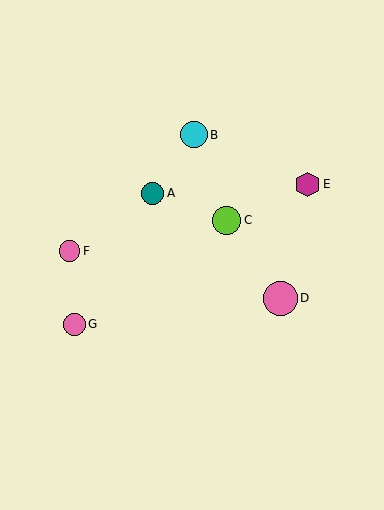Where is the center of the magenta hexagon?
The center of the magenta hexagon is at (308, 184).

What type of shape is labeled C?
Shape C is a lime circle.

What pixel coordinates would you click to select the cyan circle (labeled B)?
Click at (194, 135) to select the cyan circle B.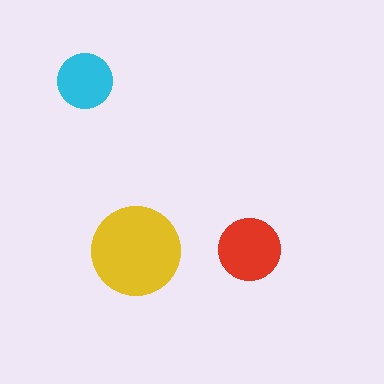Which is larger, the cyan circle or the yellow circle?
The yellow one.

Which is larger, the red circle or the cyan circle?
The red one.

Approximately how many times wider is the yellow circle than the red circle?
About 1.5 times wider.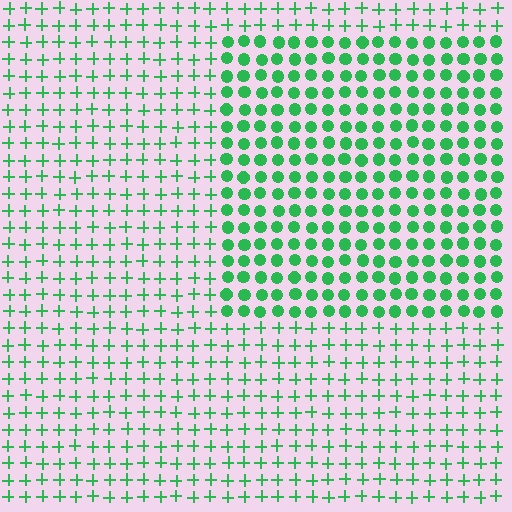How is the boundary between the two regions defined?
The boundary is defined by a change in element shape: circles inside vs. plus signs outside. All elements share the same color and spacing.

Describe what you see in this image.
The image is filled with small green elements arranged in a uniform grid. A rectangle-shaped region contains circles, while the surrounding area contains plus signs. The boundary is defined purely by the change in element shape.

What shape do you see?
I see a rectangle.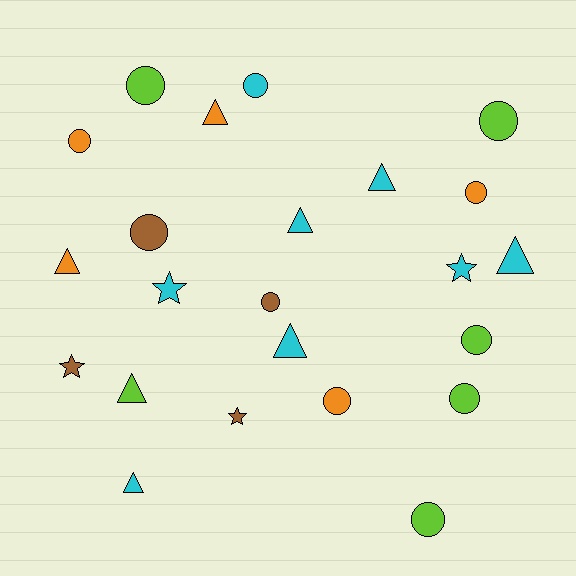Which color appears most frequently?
Cyan, with 8 objects.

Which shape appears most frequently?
Circle, with 11 objects.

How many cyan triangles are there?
There are 5 cyan triangles.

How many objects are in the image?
There are 23 objects.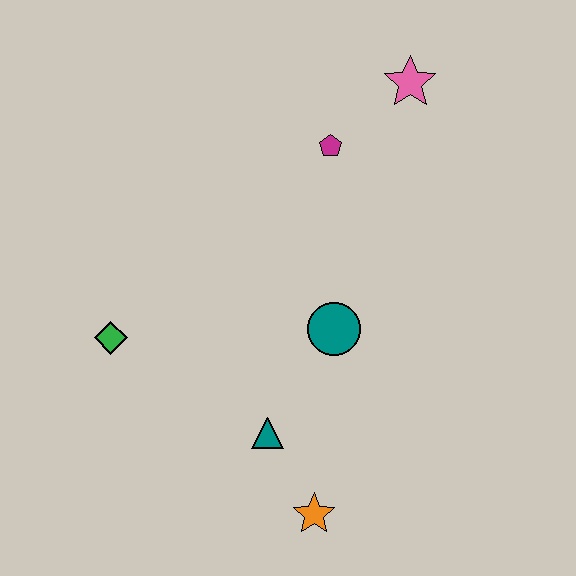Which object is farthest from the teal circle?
The pink star is farthest from the teal circle.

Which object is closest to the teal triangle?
The orange star is closest to the teal triangle.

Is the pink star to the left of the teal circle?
No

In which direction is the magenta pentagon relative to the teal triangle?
The magenta pentagon is above the teal triangle.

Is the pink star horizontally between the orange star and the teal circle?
No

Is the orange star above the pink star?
No